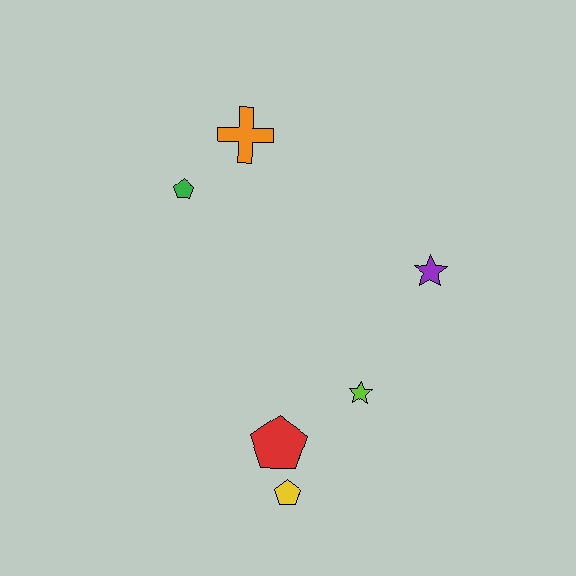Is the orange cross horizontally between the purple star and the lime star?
No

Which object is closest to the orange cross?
The green pentagon is closest to the orange cross.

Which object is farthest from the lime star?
The orange cross is farthest from the lime star.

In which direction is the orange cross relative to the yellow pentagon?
The orange cross is above the yellow pentagon.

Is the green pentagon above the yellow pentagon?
Yes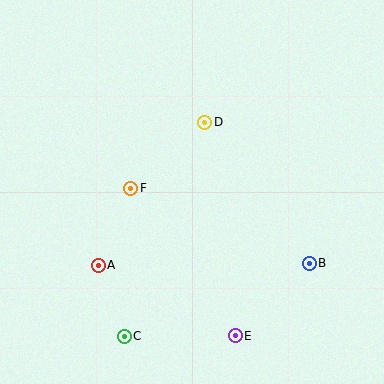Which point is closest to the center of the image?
Point F at (131, 188) is closest to the center.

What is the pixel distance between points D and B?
The distance between D and B is 176 pixels.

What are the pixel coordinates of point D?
Point D is at (205, 122).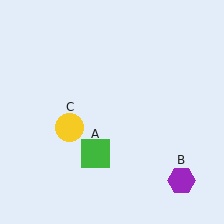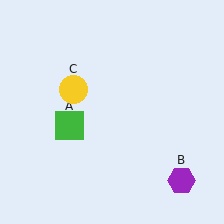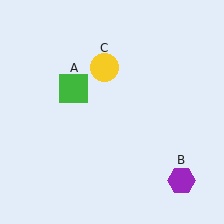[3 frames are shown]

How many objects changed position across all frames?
2 objects changed position: green square (object A), yellow circle (object C).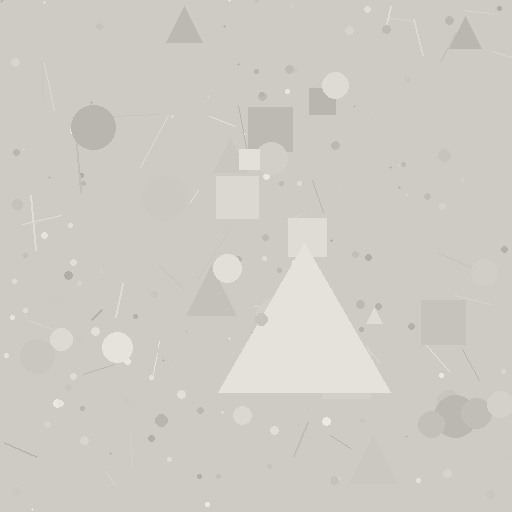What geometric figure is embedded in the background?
A triangle is embedded in the background.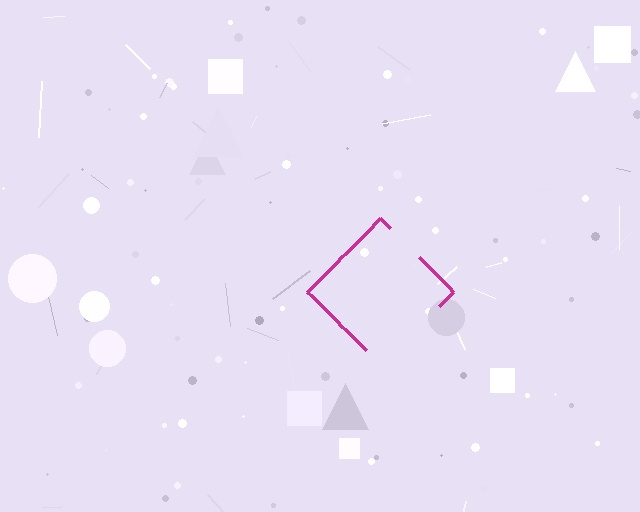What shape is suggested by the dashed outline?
The dashed outline suggests a diamond.